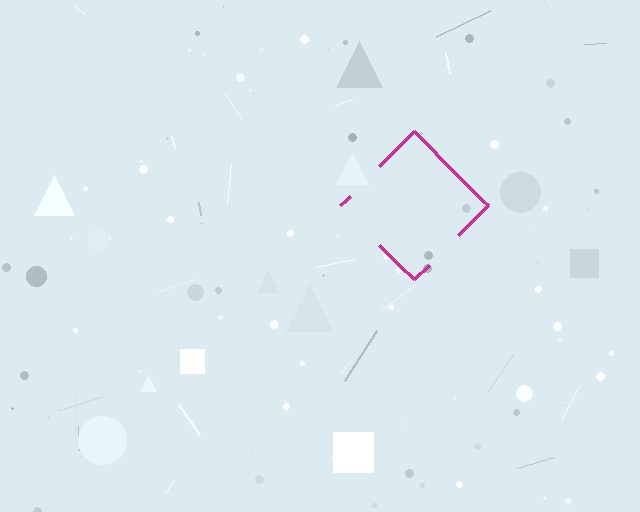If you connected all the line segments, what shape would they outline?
They would outline a diamond.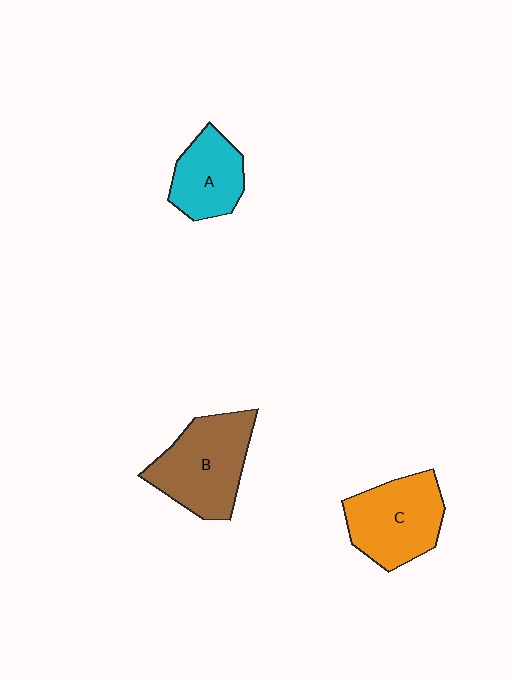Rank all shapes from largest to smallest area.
From largest to smallest: B (brown), C (orange), A (cyan).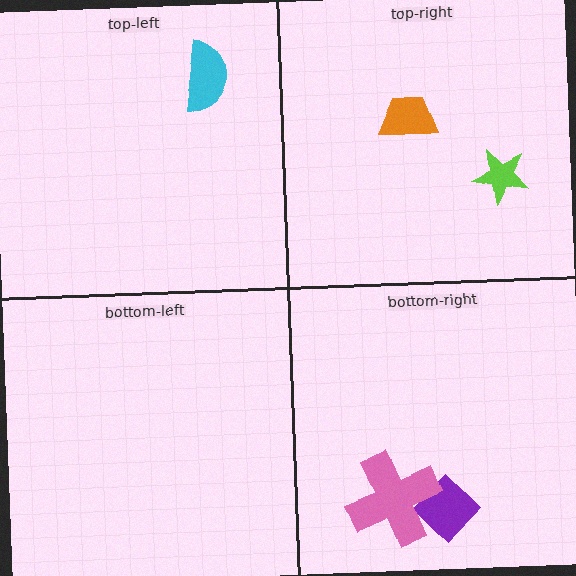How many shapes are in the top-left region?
1.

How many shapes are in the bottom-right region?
2.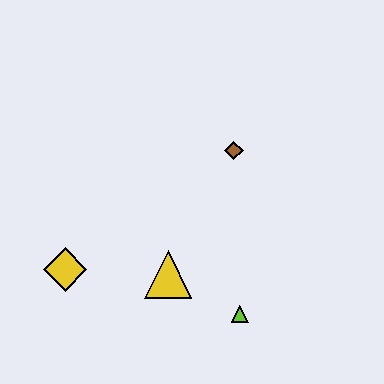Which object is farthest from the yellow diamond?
The brown diamond is farthest from the yellow diamond.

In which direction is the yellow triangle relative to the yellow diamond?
The yellow triangle is to the right of the yellow diamond.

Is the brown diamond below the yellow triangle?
No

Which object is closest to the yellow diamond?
The yellow triangle is closest to the yellow diamond.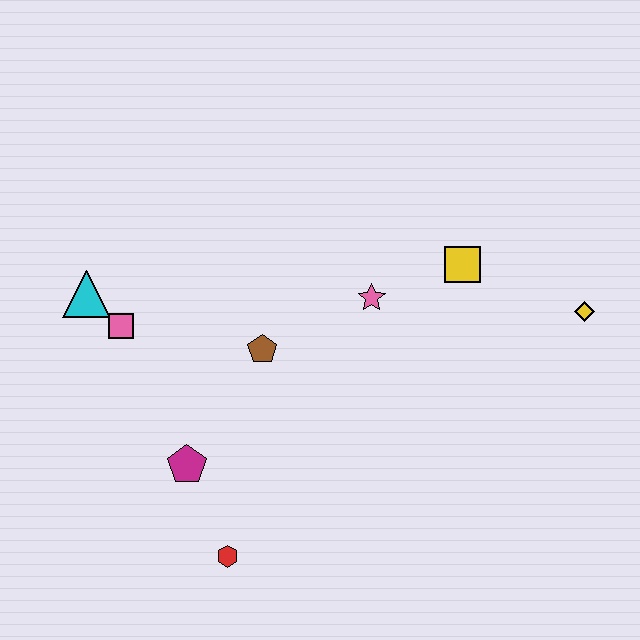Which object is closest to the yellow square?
The pink star is closest to the yellow square.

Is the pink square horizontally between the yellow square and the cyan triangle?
Yes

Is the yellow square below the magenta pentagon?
No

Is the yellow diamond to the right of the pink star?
Yes